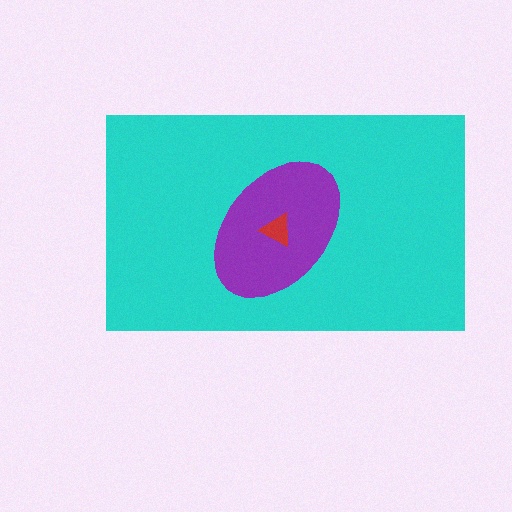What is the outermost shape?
The cyan rectangle.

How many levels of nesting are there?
3.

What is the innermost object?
The red triangle.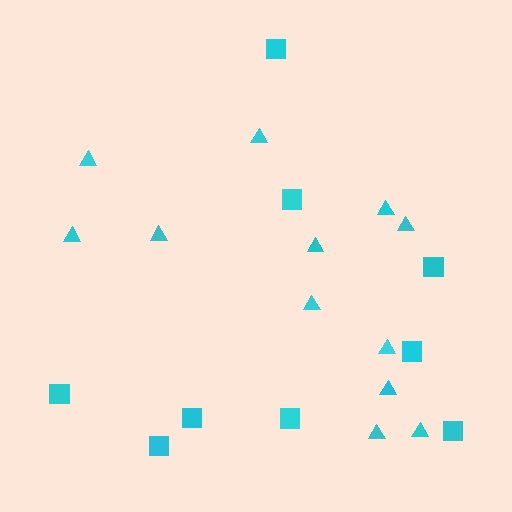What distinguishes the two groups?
There are 2 groups: one group of squares (9) and one group of triangles (12).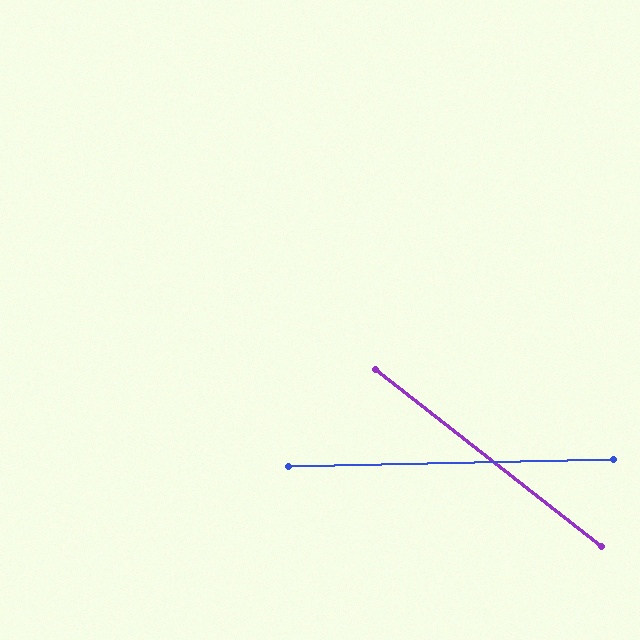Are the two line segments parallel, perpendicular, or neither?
Neither parallel nor perpendicular — they differ by about 39°.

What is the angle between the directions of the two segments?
Approximately 39 degrees.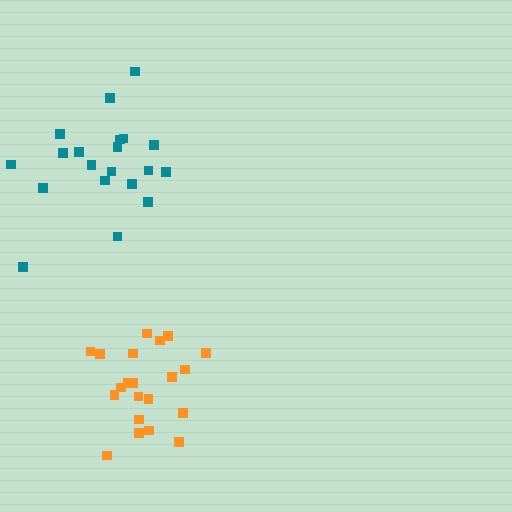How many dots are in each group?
Group 1: 20 dots, Group 2: 21 dots (41 total).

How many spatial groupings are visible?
There are 2 spatial groupings.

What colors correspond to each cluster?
The clusters are colored: teal, orange.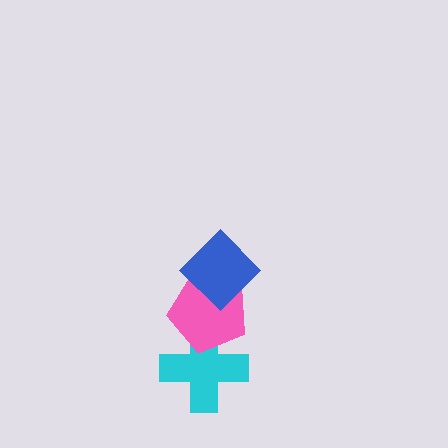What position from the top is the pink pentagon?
The pink pentagon is 2nd from the top.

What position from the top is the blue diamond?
The blue diamond is 1st from the top.